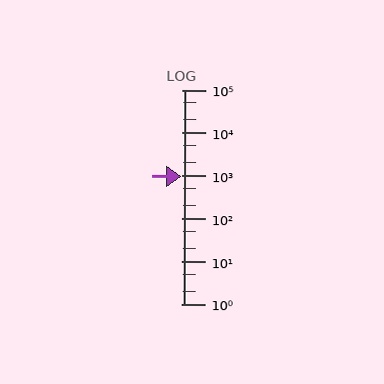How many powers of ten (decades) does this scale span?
The scale spans 5 decades, from 1 to 100000.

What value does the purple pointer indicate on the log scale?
The pointer indicates approximately 950.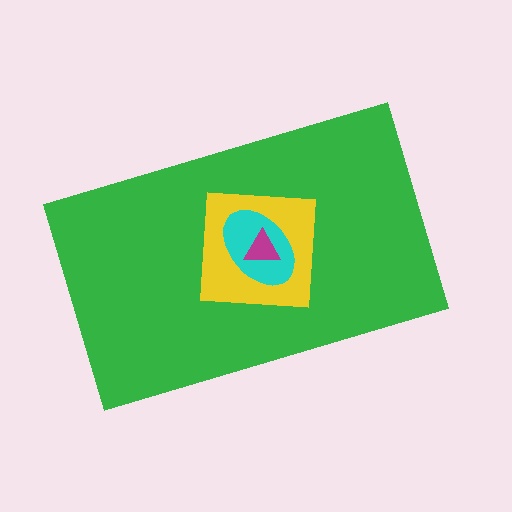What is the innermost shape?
The magenta triangle.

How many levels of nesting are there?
4.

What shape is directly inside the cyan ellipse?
The magenta triangle.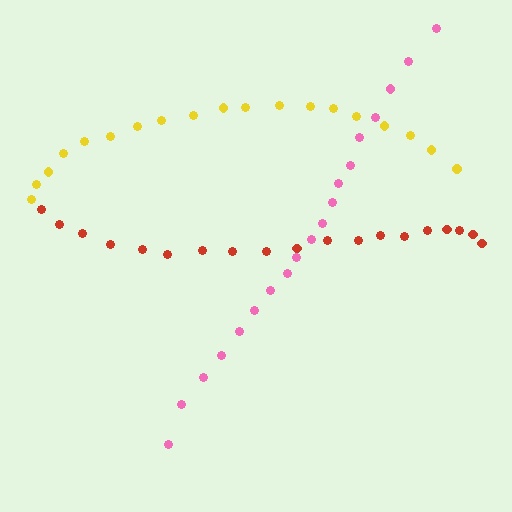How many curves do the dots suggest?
There are 3 distinct paths.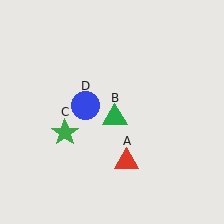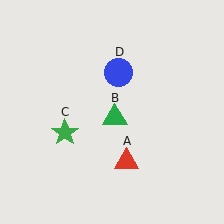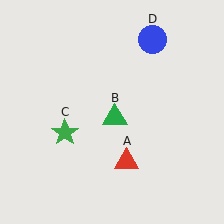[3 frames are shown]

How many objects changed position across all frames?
1 object changed position: blue circle (object D).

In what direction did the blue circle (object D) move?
The blue circle (object D) moved up and to the right.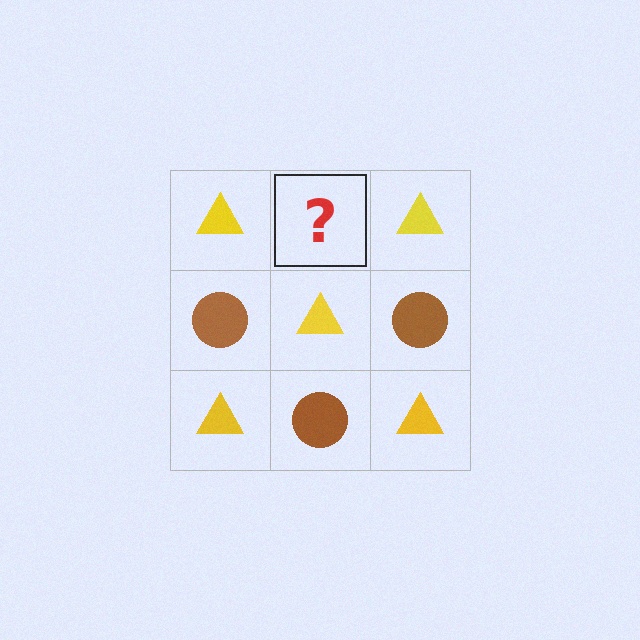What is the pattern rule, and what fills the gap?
The rule is that it alternates yellow triangle and brown circle in a checkerboard pattern. The gap should be filled with a brown circle.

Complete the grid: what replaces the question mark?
The question mark should be replaced with a brown circle.